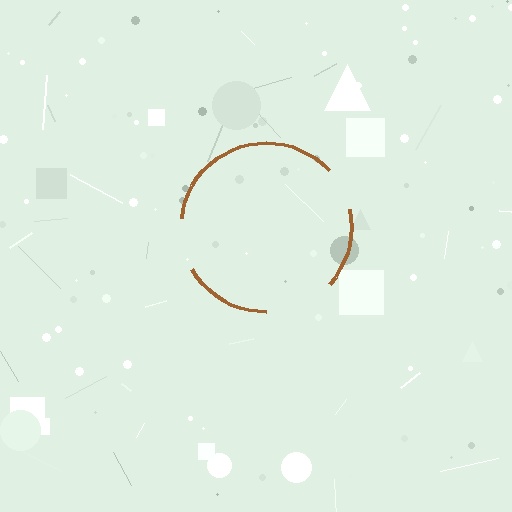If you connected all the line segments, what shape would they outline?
They would outline a circle.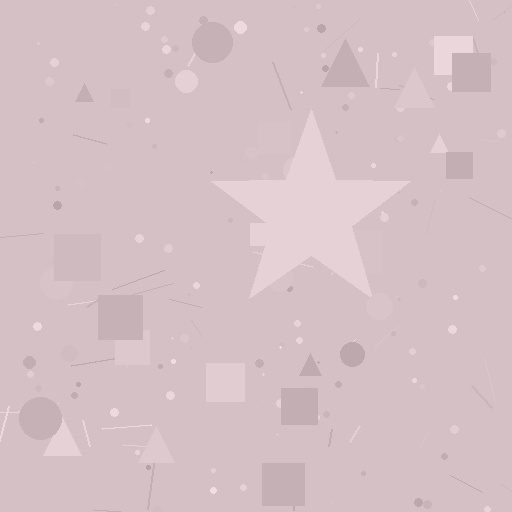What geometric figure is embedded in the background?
A star is embedded in the background.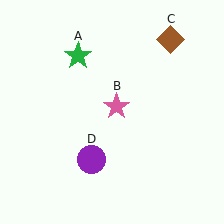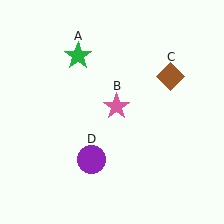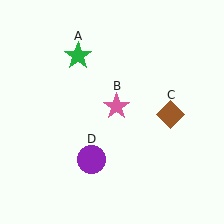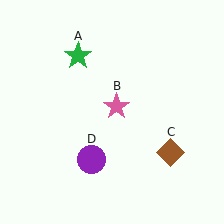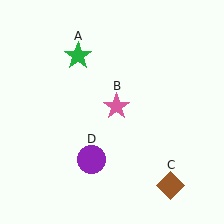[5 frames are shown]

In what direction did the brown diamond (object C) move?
The brown diamond (object C) moved down.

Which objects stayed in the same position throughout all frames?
Green star (object A) and pink star (object B) and purple circle (object D) remained stationary.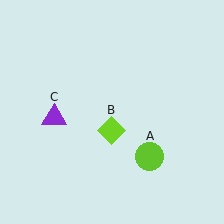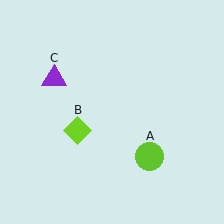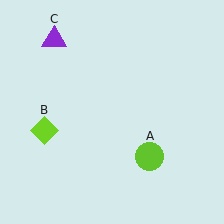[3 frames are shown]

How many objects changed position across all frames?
2 objects changed position: lime diamond (object B), purple triangle (object C).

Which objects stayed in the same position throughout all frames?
Lime circle (object A) remained stationary.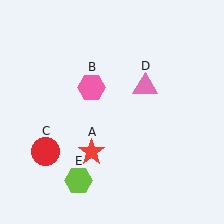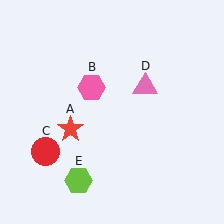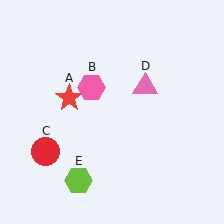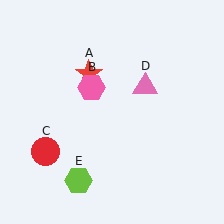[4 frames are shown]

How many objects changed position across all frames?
1 object changed position: red star (object A).